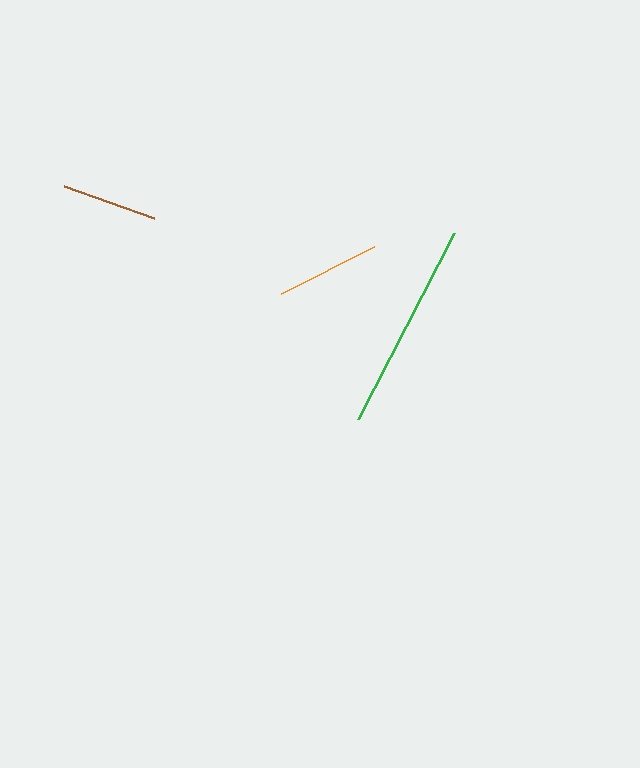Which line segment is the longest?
The green line is the longest at approximately 209 pixels.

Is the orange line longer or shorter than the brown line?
The orange line is longer than the brown line.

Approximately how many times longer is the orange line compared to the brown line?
The orange line is approximately 1.1 times the length of the brown line.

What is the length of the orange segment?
The orange segment is approximately 105 pixels long.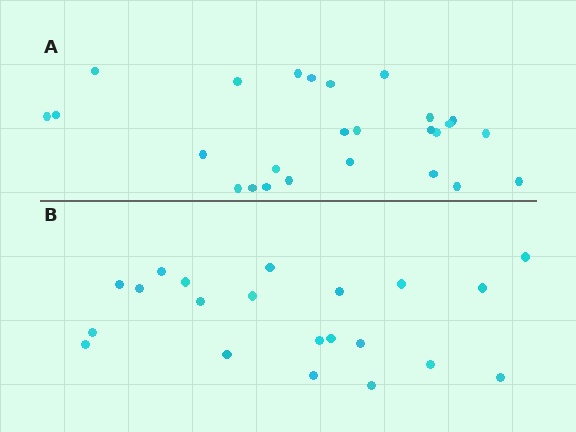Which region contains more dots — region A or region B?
Region A (the top region) has more dots.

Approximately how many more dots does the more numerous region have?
Region A has about 5 more dots than region B.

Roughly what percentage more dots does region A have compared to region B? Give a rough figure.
About 25% more.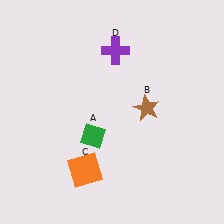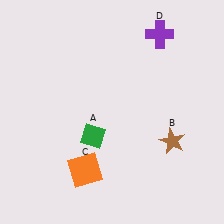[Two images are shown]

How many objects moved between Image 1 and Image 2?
2 objects moved between the two images.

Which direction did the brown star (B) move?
The brown star (B) moved down.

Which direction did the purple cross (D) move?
The purple cross (D) moved right.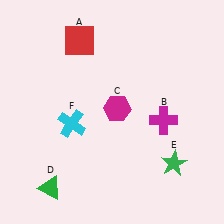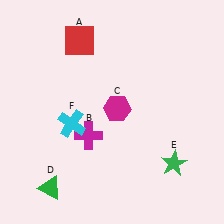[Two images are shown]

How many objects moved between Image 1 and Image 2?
1 object moved between the two images.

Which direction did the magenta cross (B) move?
The magenta cross (B) moved left.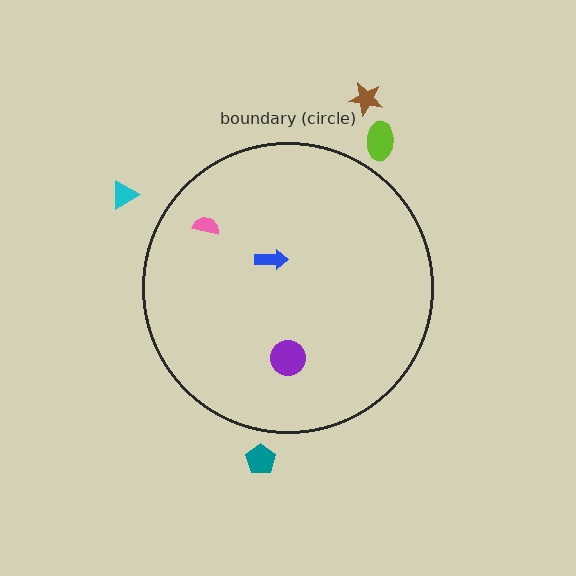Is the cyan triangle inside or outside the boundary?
Outside.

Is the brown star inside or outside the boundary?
Outside.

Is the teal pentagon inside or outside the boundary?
Outside.